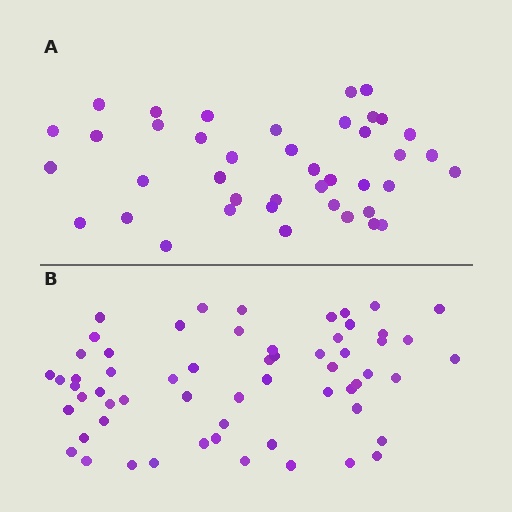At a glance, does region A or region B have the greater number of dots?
Region B (the bottom region) has more dots.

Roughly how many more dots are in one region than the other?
Region B has approximately 20 more dots than region A.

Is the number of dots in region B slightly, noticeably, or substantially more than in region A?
Region B has substantially more. The ratio is roughly 1.5 to 1.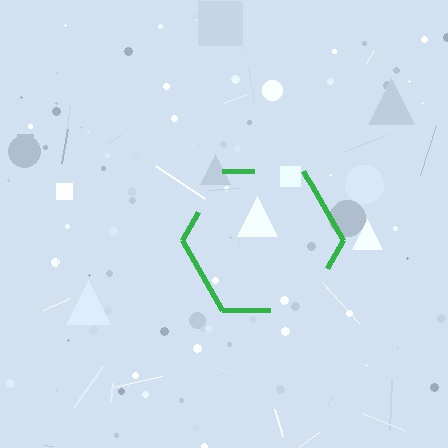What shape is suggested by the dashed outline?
The dashed outline suggests a hexagon.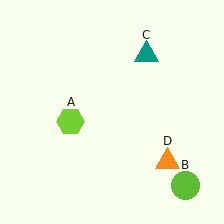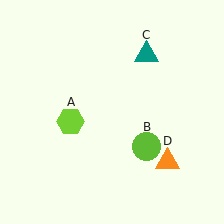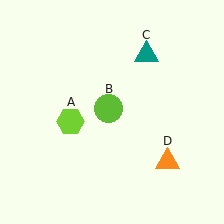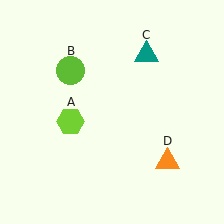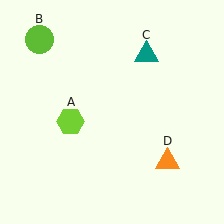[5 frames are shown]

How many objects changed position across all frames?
1 object changed position: lime circle (object B).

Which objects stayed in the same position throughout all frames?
Lime hexagon (object A) and teal triangle (object C) and orange triangle (object D) remained stationary.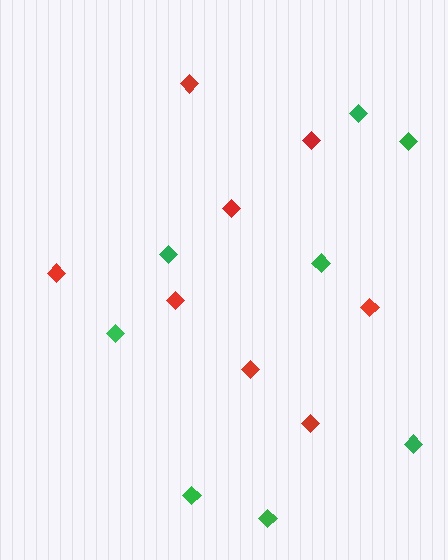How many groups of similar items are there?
There are 2 groups: one group of green diamonds (8) and one group of red diamonds (8).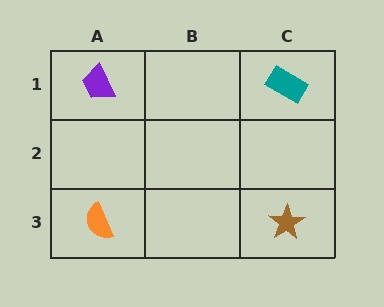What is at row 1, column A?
A purple trapezoid.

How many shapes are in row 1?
2 shapes.